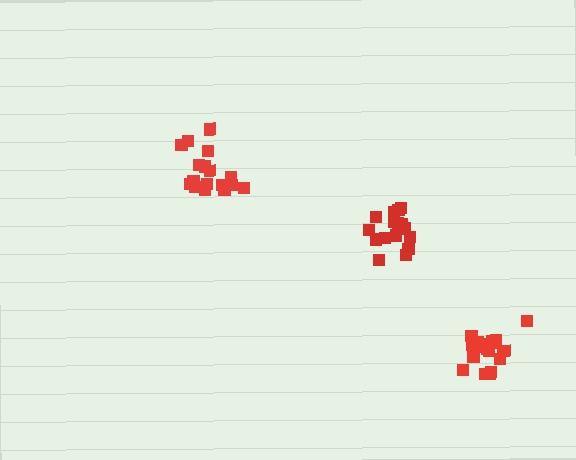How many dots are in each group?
Group 1: 16 dots, Group 2: 18 dots, Group 3: 19 dots (53 total).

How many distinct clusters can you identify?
There are 3 distinct clusters.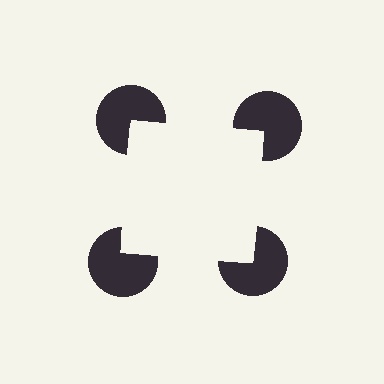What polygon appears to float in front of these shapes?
An illusory square — its edges are inferred from the aligned wedge cuts in the pac-man discs, not physically drawn.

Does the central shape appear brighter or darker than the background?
It typically appears slightly brighter than the background, even though no actual brightness change is drawn.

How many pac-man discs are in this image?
There are 4 — one at each vertex of the illusory square.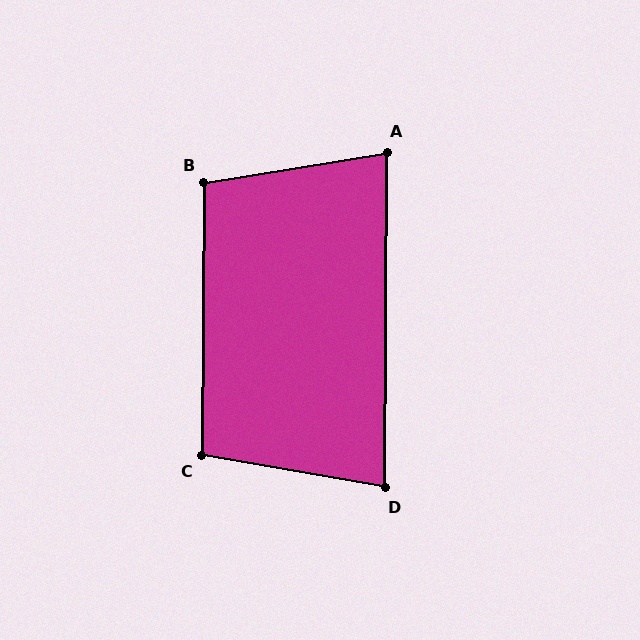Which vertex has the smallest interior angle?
D, at approximately 80 degrees.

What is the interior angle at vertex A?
Approximately 81 degrees (acute).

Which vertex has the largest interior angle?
B, at approximately 100 degrees.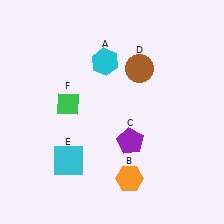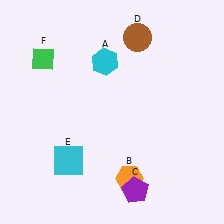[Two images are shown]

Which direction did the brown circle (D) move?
The brown circle (D) moved up.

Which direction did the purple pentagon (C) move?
The purple pentagon (C) moved down.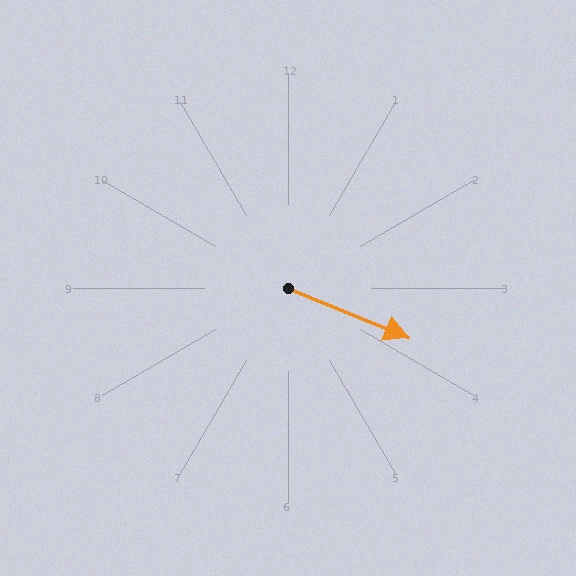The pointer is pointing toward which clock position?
Roughly 4 o'clock.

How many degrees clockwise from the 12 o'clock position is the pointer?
Approximately 112 degrees.